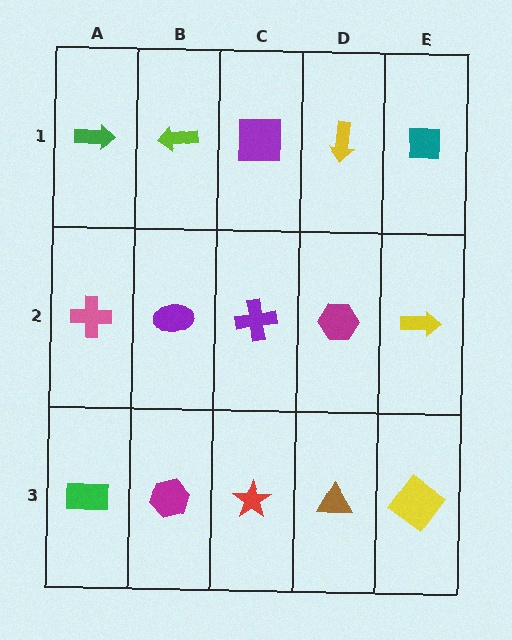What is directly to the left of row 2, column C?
A purple ellipse.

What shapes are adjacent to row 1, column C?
A purple cross (row 2, column C), a lime arrow (row 1, column B), a yellow arrow (row 1, column D).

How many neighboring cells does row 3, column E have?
2.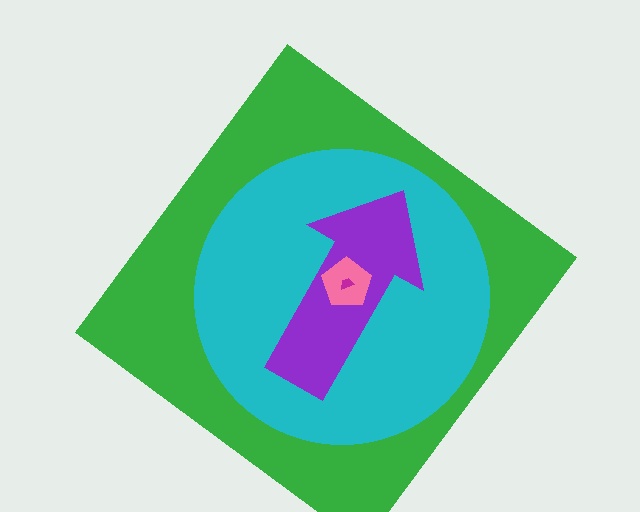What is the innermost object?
The magenta trapezoid.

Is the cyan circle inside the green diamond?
Yes.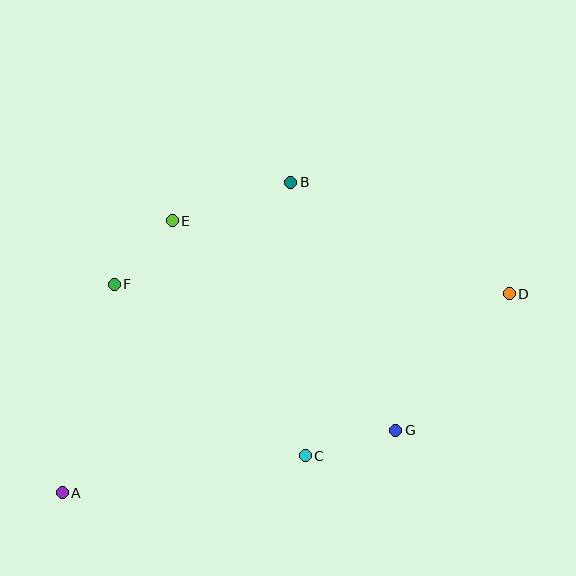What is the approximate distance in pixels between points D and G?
The distance between D and G is approximately 178 pixels.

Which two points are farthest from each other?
Points A and D are farthest from each other.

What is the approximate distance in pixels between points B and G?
The distance between B and G is approximately 269 pixels.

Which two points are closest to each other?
Points E and F are closest to each other.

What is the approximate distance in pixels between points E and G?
The distance between E and G is approximately 306 pixels.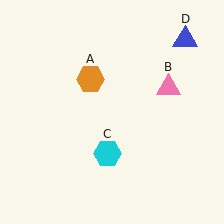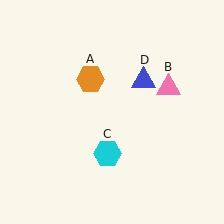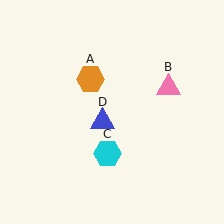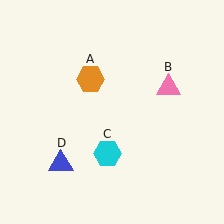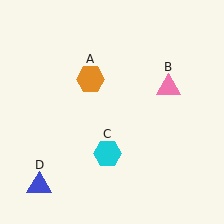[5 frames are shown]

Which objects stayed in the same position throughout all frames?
Orange hexagon (object A) and pink triangle (object B) and cyan hexagon (object C) remained stationary.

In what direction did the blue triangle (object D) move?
The blue triangle (object D) moved down and to the left.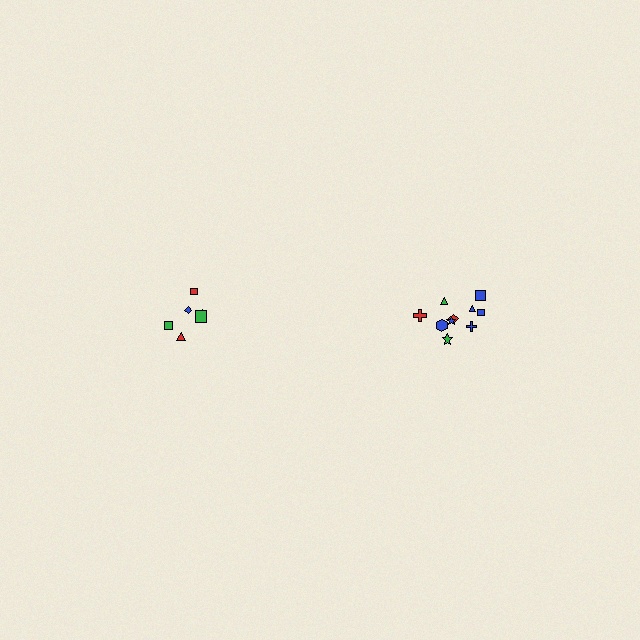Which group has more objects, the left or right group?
The right group.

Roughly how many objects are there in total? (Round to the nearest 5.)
Roughly 15 objects in total.